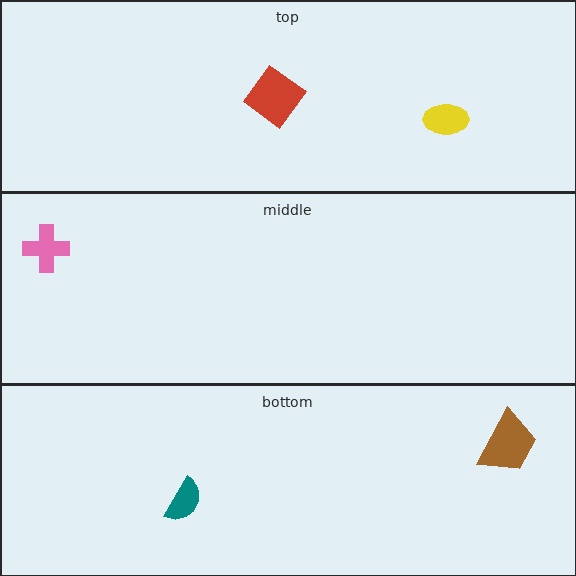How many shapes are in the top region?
2.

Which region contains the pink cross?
The middle region.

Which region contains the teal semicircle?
The bottom region.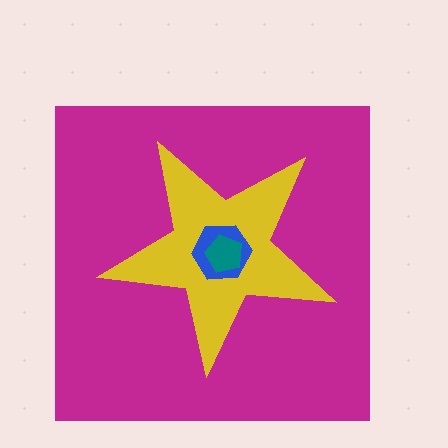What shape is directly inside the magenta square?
The yellow star.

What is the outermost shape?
The magenta square.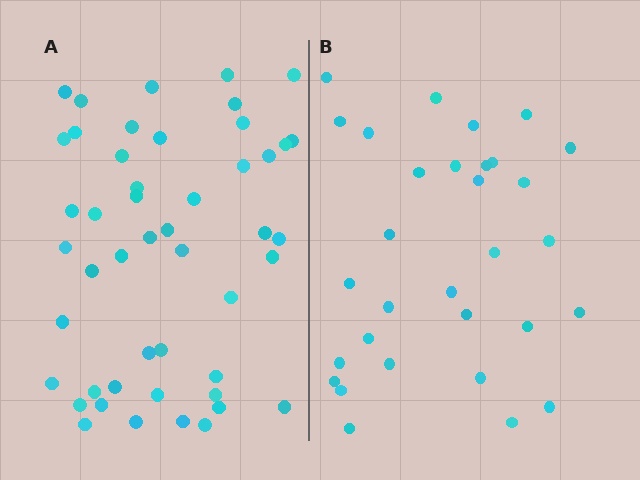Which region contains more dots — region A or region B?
Region A (the left region) has more dots.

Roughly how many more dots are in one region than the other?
Region A has approximately 15 more dots than region B.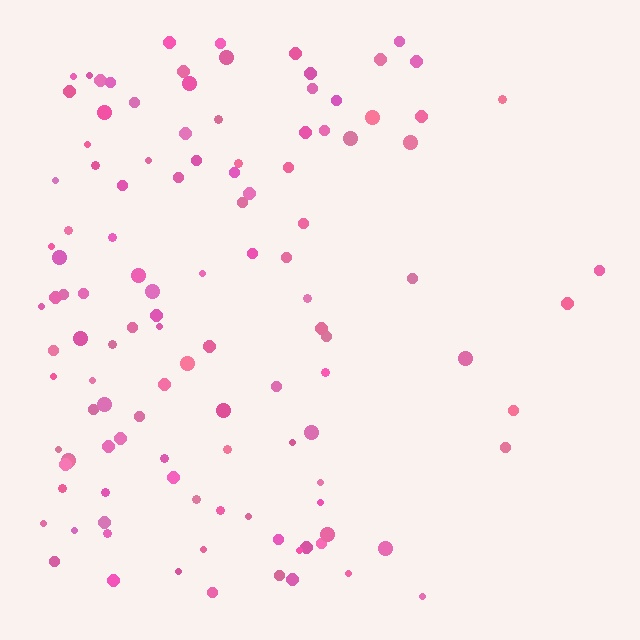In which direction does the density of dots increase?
From right to left, with the left side densest.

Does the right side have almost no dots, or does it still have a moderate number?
Still a moderate number, just noticeably fewer than the left.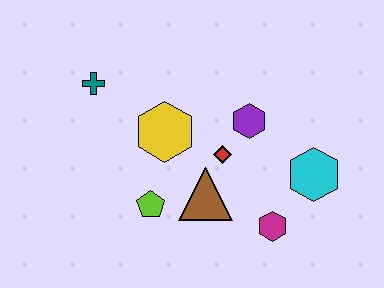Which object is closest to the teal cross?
The yellow hexagon is closest to the teal cross.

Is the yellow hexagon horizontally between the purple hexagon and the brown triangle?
No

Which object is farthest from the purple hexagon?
The teal cross is farthest from the purple hexagon.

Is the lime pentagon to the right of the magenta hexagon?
No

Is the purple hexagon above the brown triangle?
Yes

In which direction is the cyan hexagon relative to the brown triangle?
The cyan hexagon is to the right of the brown triangle.